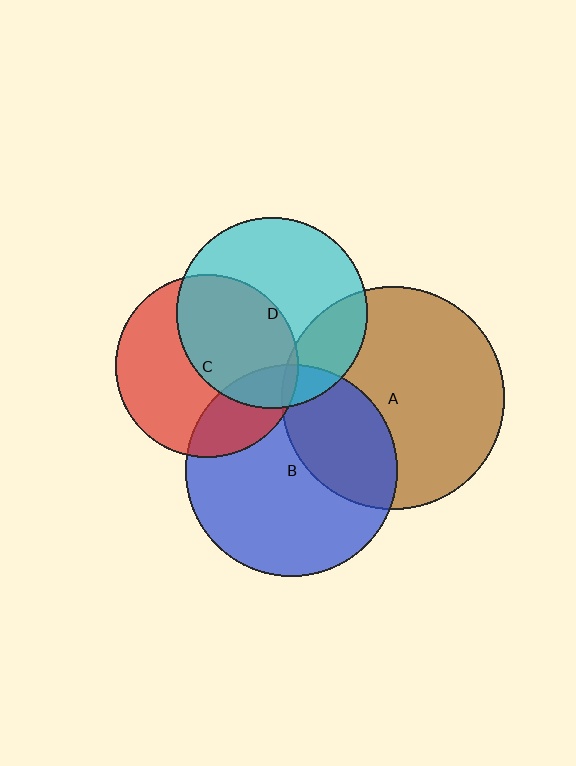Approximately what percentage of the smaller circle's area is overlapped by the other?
Approximately 45%.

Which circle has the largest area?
Circle A (brown).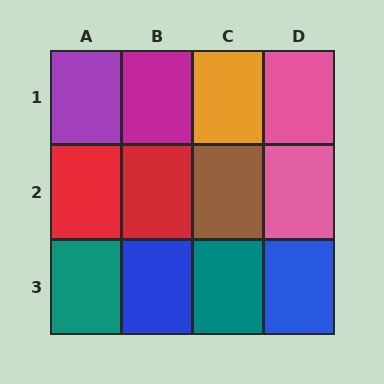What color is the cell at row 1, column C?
Orange.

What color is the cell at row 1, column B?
Magenta.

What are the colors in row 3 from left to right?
Teal, blue, teal, blue.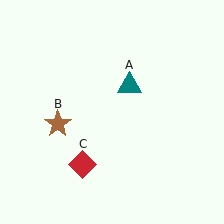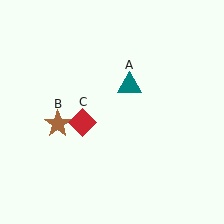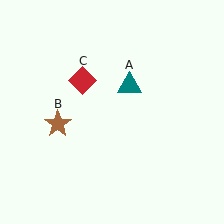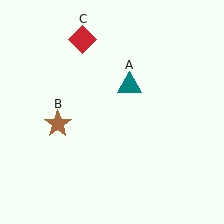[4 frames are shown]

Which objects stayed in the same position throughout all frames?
Teal triangle (object A) and brown star (object B) remained stationary.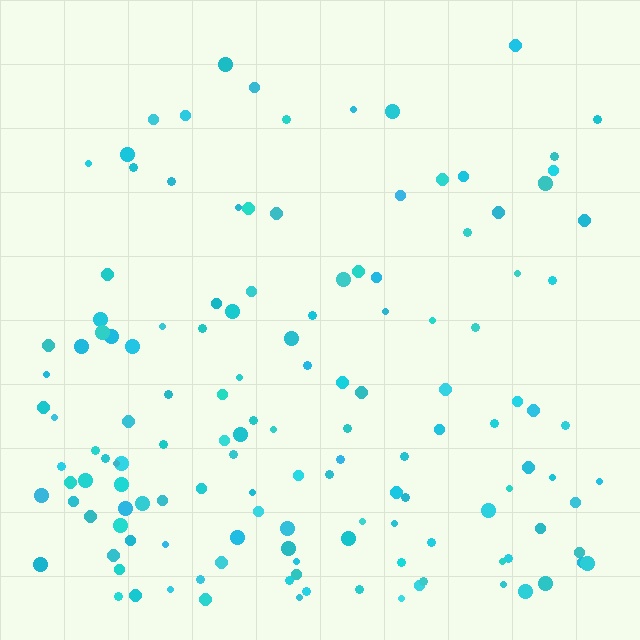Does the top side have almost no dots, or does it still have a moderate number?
Still a moderate number, just noticeably fewer than the bottom.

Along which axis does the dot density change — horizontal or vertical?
Vertical.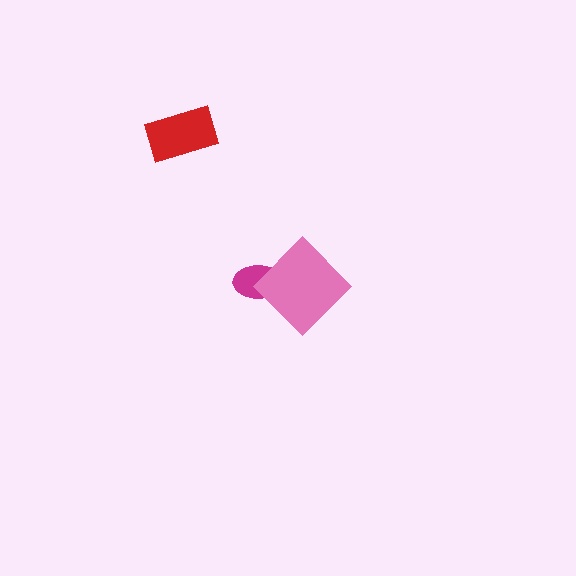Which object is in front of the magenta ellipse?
The pink diamond is in front of the magenta ellipse.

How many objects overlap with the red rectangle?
0 objects overlap with the red rectangle.